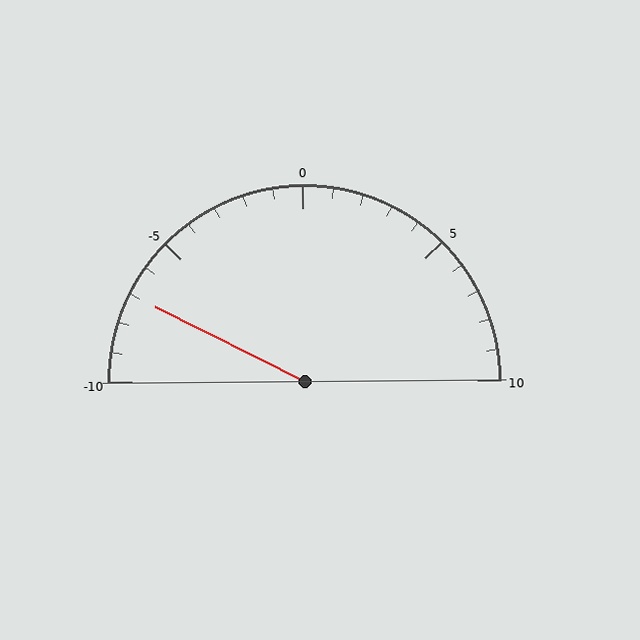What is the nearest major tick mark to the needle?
The nearest major tick mark is -5.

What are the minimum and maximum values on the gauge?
The gauge ranges from -10 to 10.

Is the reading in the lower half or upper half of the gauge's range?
The reading is in the lower half of the range (-10 to 10).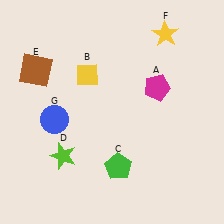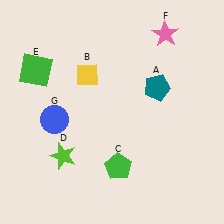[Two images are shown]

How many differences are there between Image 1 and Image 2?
There are 3 differences between the two images.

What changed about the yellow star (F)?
In Image 1, F is yellow. In Image 2, it changed to pink.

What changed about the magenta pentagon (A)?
In Image 1, A is magenta. In Image 2, it changed to teal.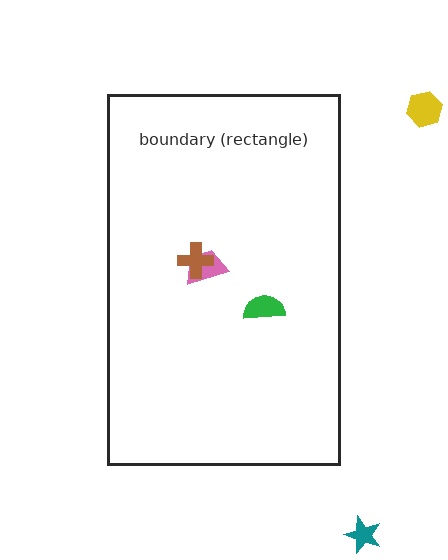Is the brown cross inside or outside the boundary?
Inside.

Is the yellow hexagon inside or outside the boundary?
Outside.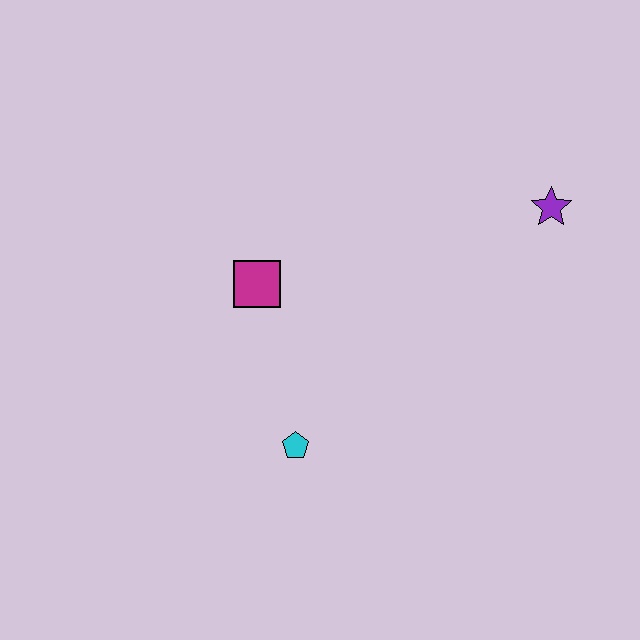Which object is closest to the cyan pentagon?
The magenta square is closest to the cyan pentagon.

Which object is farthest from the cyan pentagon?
The purple star is farthest from the cyan pentagon.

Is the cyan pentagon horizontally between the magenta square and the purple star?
Yes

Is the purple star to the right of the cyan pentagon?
Yes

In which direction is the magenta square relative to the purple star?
The magenta square is to the left of the purple star.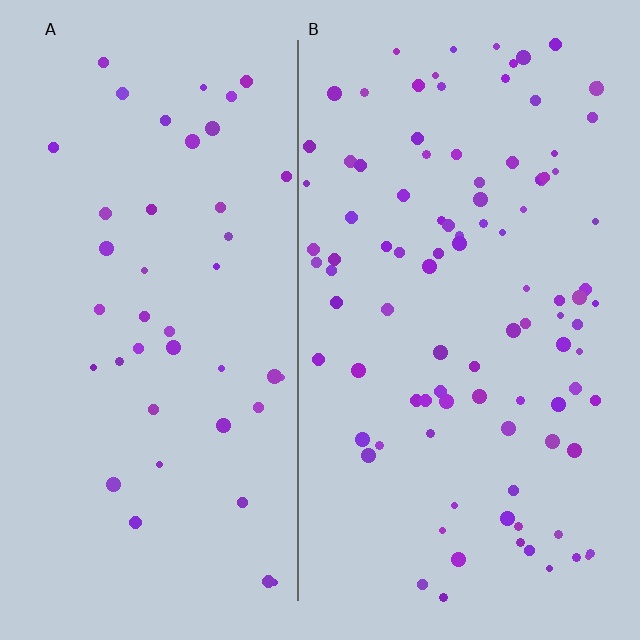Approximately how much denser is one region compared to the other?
Approximately 2.3× — region B over region A.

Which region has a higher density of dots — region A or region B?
B (the right).